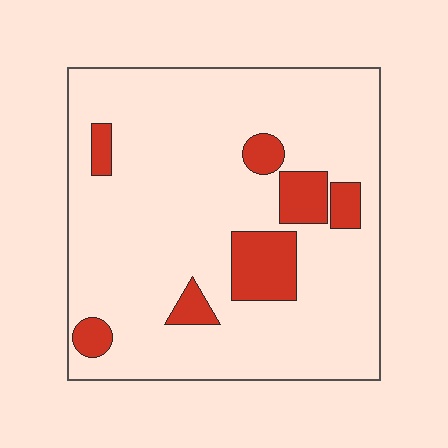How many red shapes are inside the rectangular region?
7.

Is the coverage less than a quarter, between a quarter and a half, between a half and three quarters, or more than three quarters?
Less than a quarter.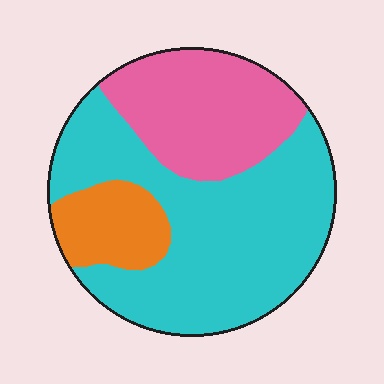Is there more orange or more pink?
Pink.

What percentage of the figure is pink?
Pink takes up about one quarter (1/4) of the figure.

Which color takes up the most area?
Cyan, at roughly 60%.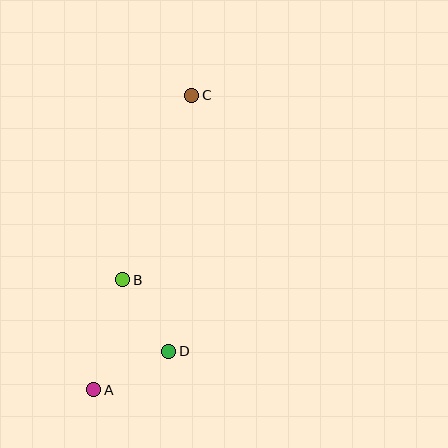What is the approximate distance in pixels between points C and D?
The distance between C and D is approximately 257 pixels.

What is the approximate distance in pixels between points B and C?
The distance between B and C is approximately 197 pixels.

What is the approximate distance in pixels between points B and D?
The distance between B and D is approximately 85 pixels.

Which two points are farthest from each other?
Points A and C are farthest from each other.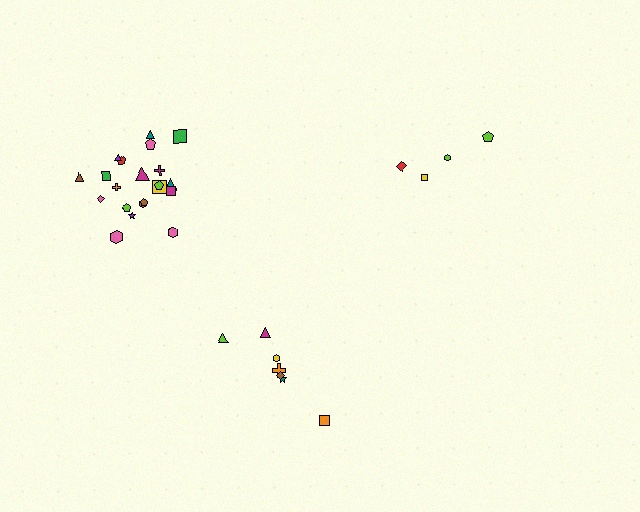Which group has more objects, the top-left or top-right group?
The top-left group.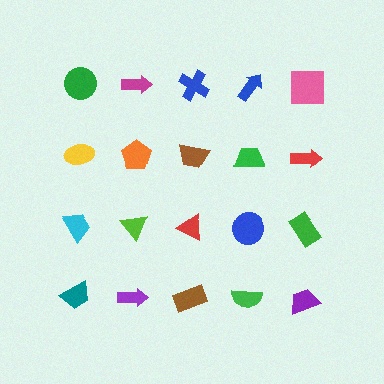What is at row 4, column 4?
A green semicircle.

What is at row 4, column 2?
A purple arrow.